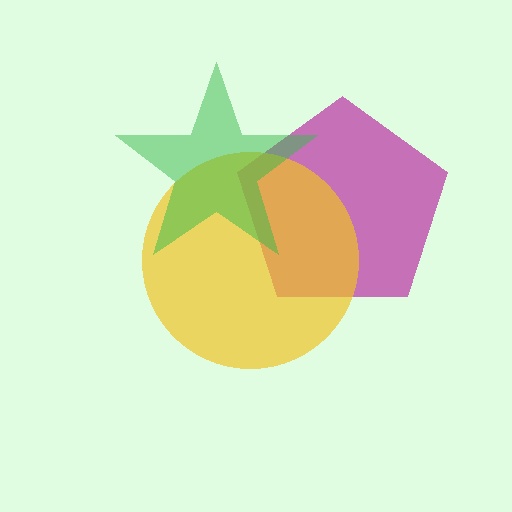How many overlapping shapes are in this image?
There are 3 overlapping shapes in the image.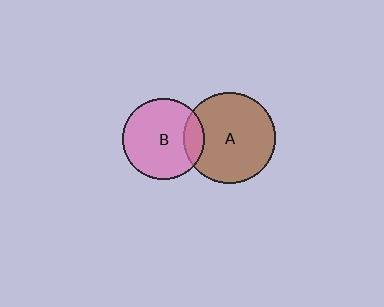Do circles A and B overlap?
Yes.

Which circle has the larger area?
Circle A (brown).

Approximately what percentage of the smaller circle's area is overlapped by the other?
Approximately 15%.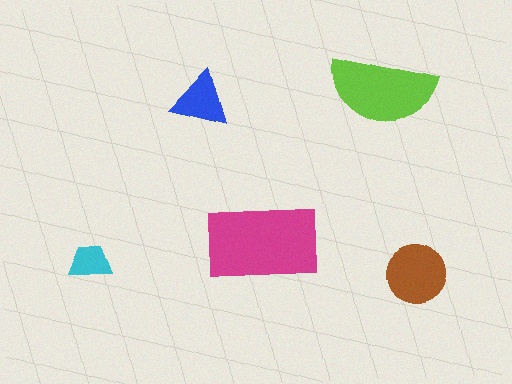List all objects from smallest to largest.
The cyan trapezoid, the blue triangle, the brown circle, the lime semicircle, the magenta rectangle.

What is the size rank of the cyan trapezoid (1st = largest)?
5th.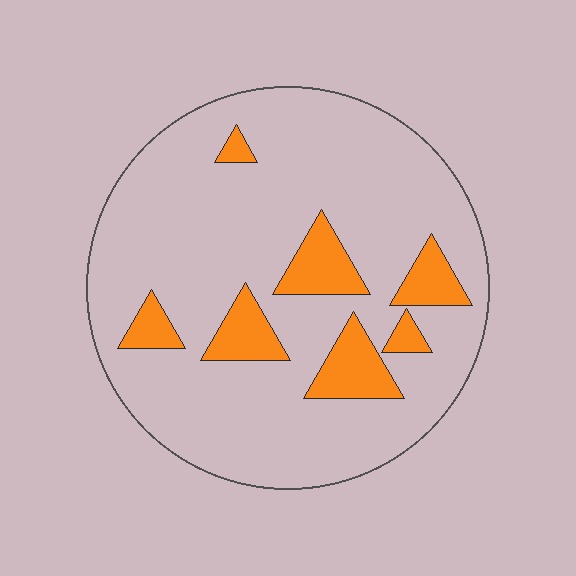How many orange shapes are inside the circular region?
7.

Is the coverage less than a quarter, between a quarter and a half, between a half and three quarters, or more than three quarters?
Less than a quarter.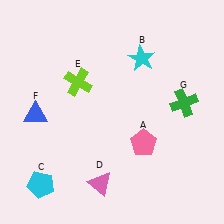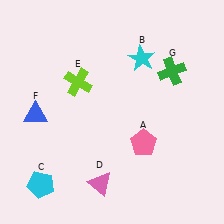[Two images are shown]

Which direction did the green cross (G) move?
The green cross (G) moved up.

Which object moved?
The green cross (G) moved up.